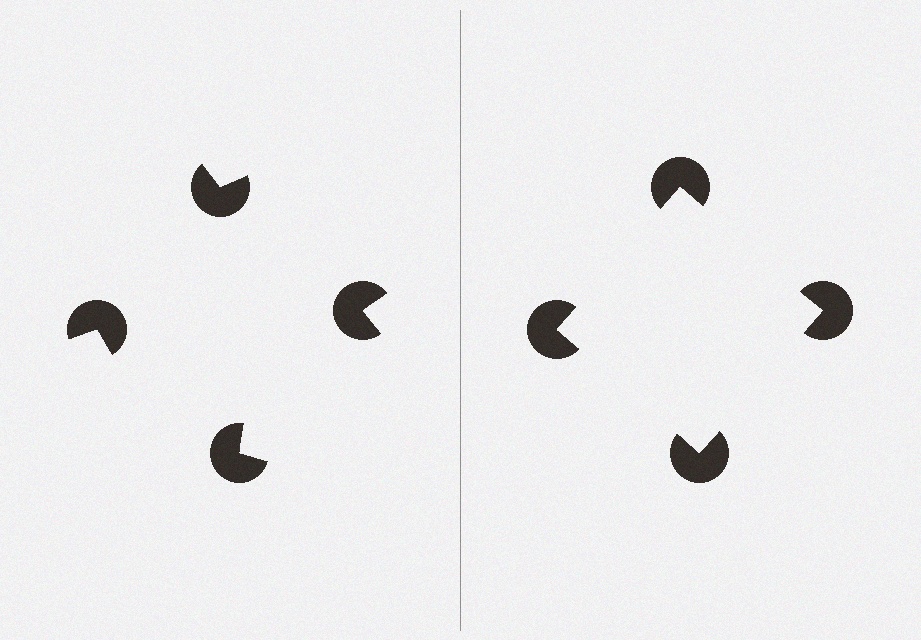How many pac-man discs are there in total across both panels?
8 — 4 on each side.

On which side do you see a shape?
An illusory square appears on the right side. On the left side the wedge cuts are rotated, so no coherent shape forms.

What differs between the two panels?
The pac-man discs are positioned identically on both sides; only the wedge orientations differ. On the right they align to a square; on the left they are misaligned.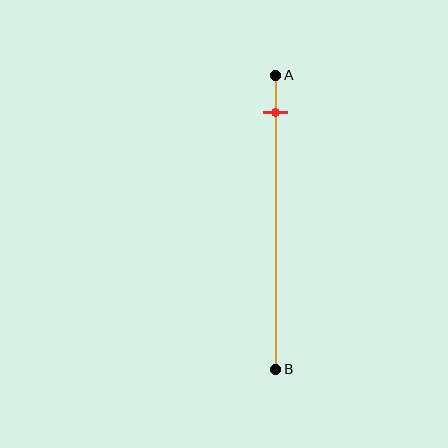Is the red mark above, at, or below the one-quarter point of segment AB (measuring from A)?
The red mark is above the one-quarter point of segment AB.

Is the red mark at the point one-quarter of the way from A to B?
No, the mark is at about 15% from A, not at the 25% one-quarter point.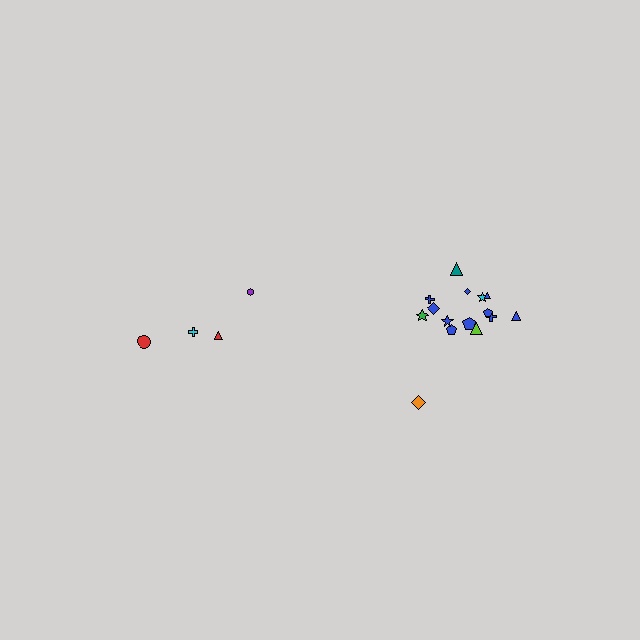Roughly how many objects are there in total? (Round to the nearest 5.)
Roughly 20 objects in total.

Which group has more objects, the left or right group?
The right group.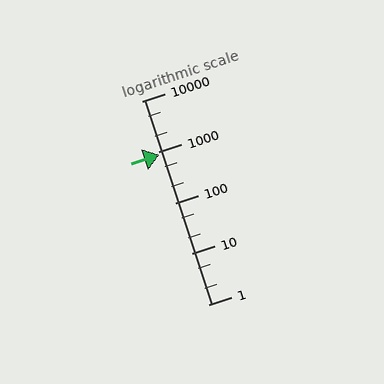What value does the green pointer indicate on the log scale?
The pointer indicates approximately 880.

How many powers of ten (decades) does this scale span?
The scale spans 4 decades, from 1 to 10000.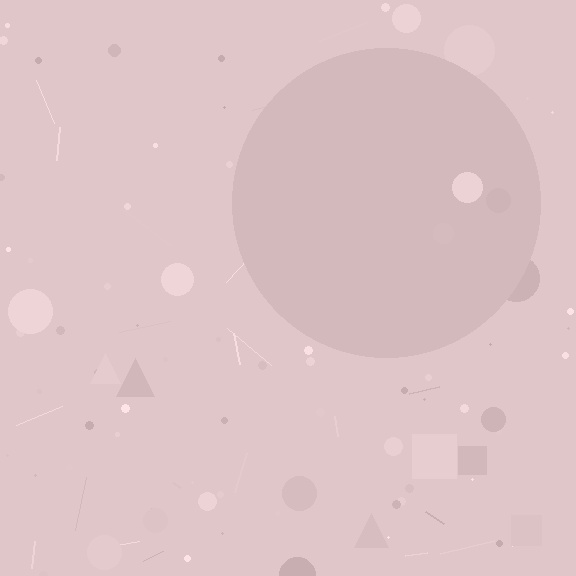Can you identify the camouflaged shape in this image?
The camouflaged shape is a circle.